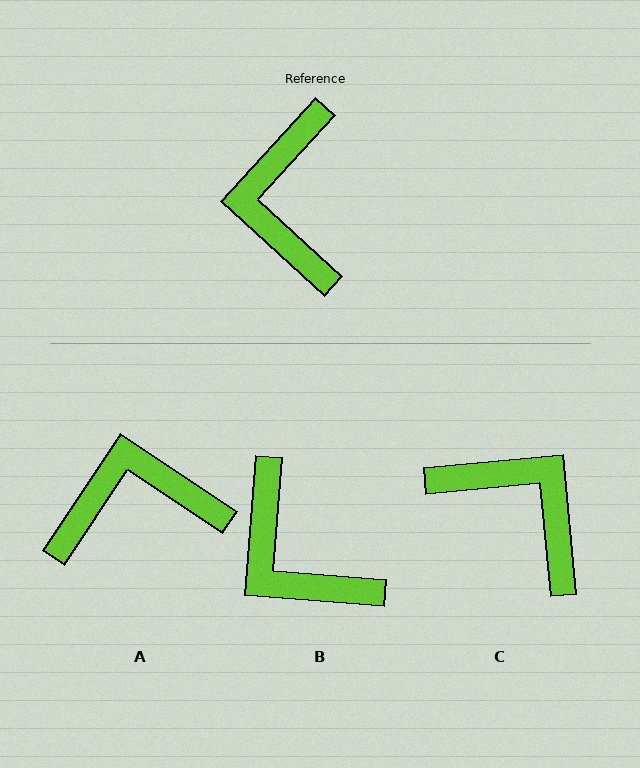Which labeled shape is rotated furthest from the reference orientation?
C, about 132 degrees away.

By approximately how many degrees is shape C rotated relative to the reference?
Approximately 132 degrees clockwise.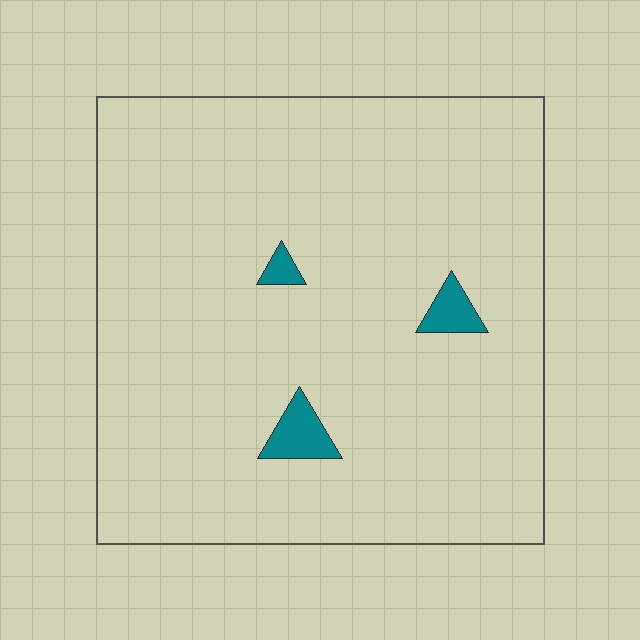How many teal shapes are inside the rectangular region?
3.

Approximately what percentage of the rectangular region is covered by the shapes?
Approximately 5%.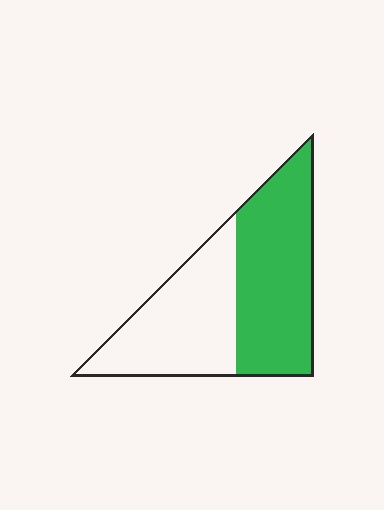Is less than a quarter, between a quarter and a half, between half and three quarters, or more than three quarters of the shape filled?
Between half and three quarters.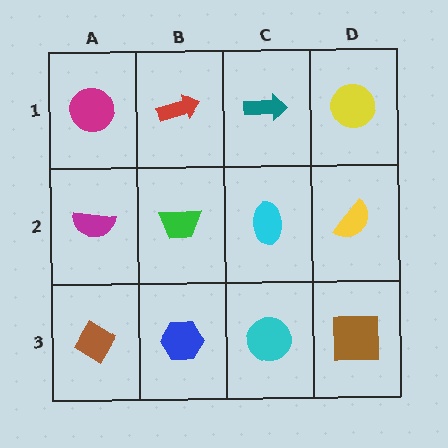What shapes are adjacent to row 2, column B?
A red arrow (row 1, column B), a blue hexagon (row 3, column B), a magenta semicircle (row 2, column A), a cyan ellipse (row 2, column C).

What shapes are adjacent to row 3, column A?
A magenta semicircle (row 2, column A), a blue hexagon (row 3, column B).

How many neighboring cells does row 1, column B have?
3.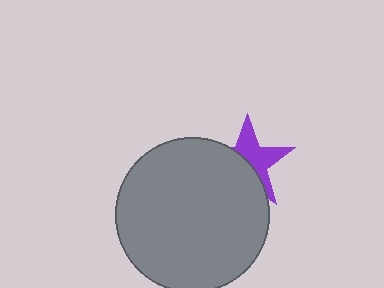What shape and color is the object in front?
The object in front is a gray circle.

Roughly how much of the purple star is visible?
About half of it is visible (roughly 49%).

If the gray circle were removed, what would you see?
You would see the complete purple star.